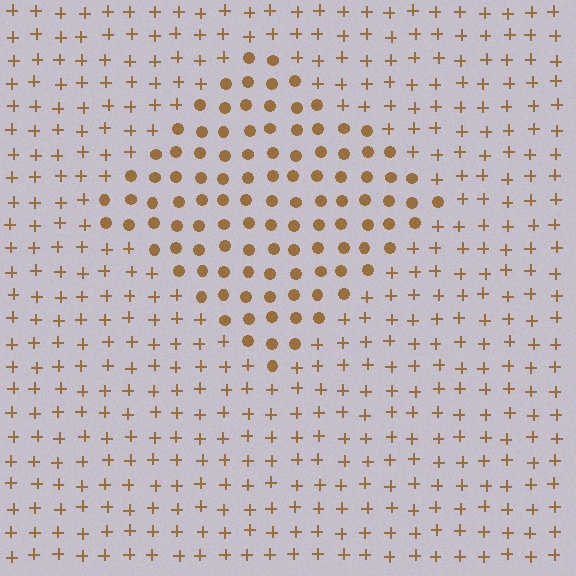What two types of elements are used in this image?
The image uses circles inside the diamond region and plus signs outside it.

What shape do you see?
I see a diamond.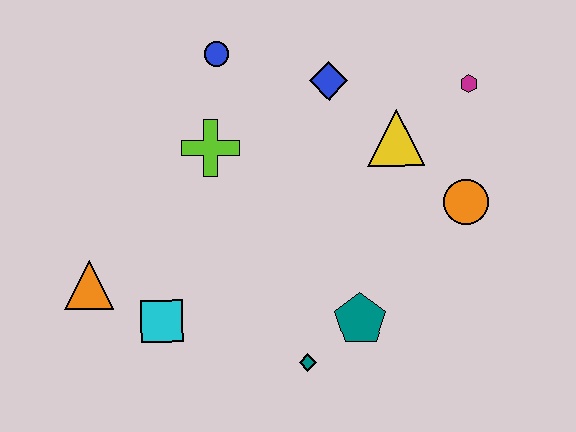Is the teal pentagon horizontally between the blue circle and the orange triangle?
No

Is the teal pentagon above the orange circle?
No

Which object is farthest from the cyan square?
The magenta hexagon is farthest from the cyan square.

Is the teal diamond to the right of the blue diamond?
No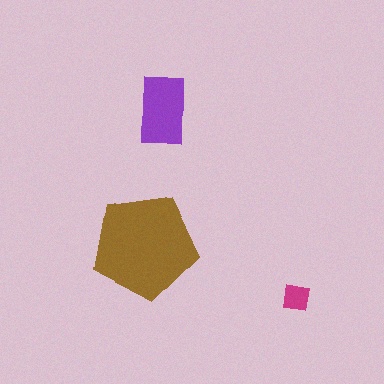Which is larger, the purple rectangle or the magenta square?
The purple rectangle.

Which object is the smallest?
The magenta square.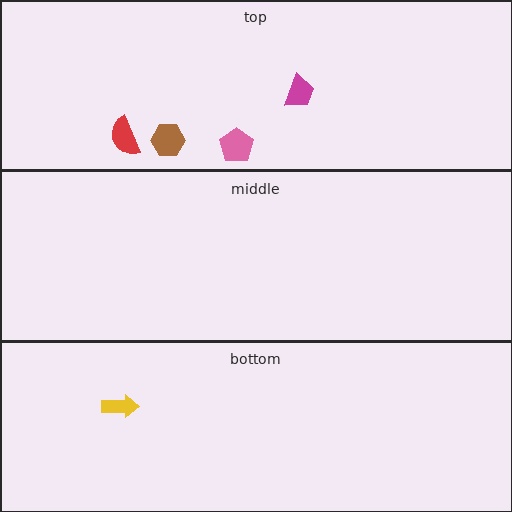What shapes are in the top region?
The magenta trapezoid, the pink pentagon, the red semicircle, the brown hexagon.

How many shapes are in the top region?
4.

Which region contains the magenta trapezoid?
The top region.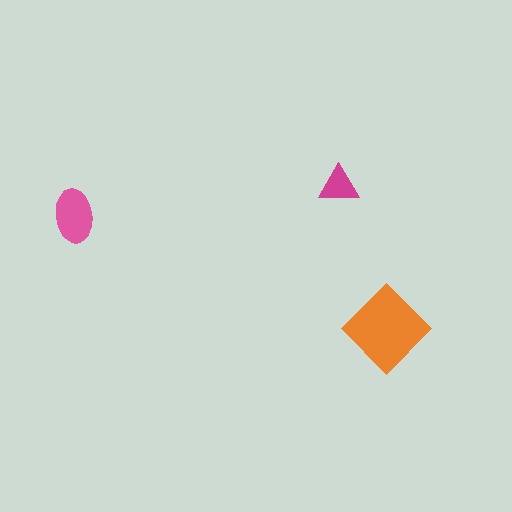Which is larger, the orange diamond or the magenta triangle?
The orange diamond.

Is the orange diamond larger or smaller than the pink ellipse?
Larger.